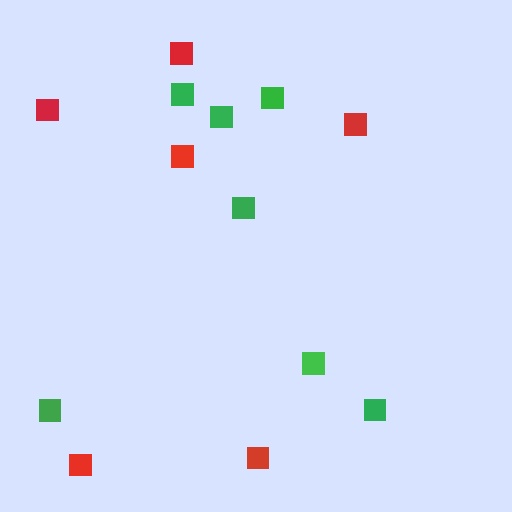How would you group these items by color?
There are 2 groups: one group of green squares (7) and one group of red squares (6).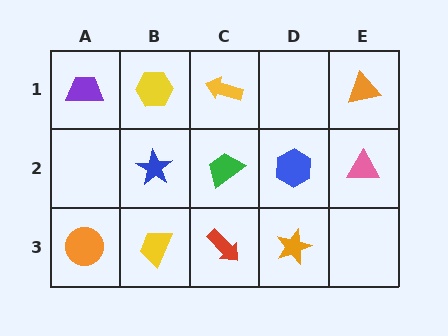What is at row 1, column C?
A yellow arrow.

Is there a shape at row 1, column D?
No, that cell is empty.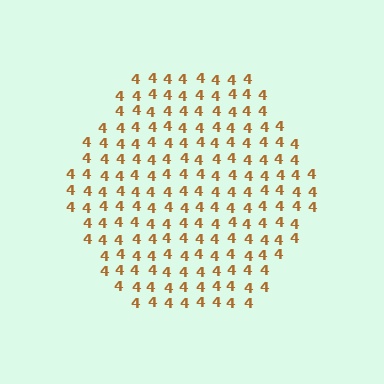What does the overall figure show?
The overall figure shows a hexagon.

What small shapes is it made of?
It is made of small digit 4's.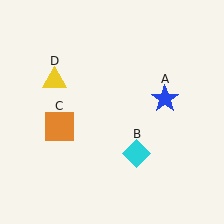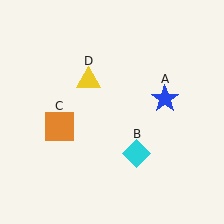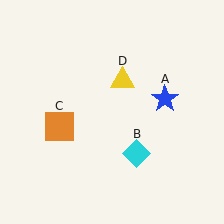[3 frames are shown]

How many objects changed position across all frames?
1 object changed position: yellow triangle (object D).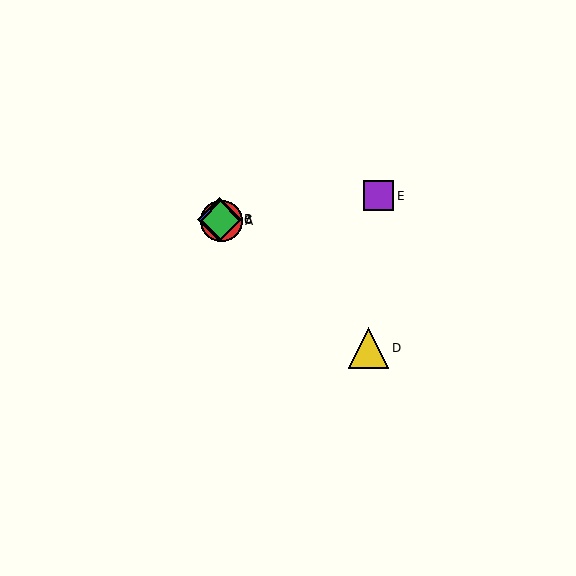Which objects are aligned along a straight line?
Objects A, B, C, D are aligned along a straight line.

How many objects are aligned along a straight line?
4 objects (A, B, C, D) are aligned along a straight line.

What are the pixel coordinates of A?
Object A is at (221, 221).